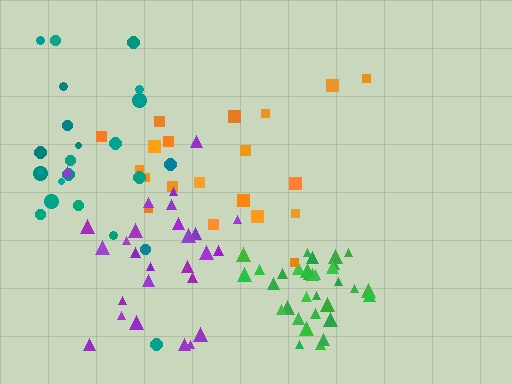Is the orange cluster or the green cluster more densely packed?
Green.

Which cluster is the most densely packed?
Green.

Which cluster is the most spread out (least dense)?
Orange.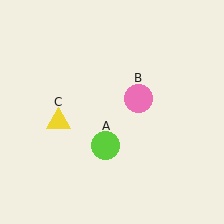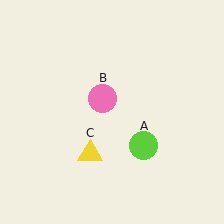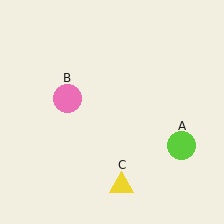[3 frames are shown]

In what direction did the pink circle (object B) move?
The pink circle (object B) moved left.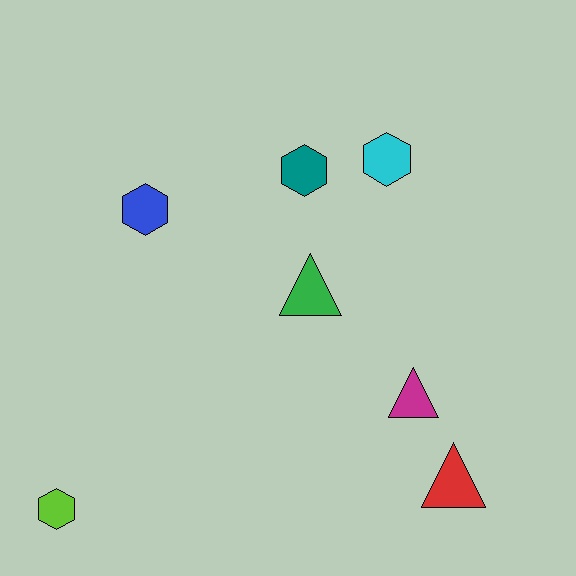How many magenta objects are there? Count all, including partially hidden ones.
There is 1 magenta object.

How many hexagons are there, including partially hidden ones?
There are 4 hexagons.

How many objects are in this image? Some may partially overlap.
There are 7 objects.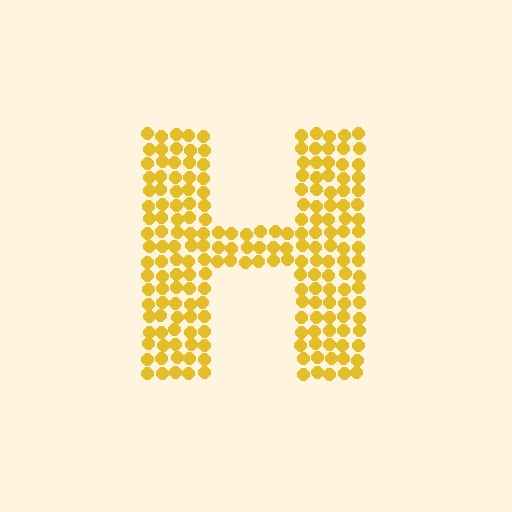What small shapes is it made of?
It is made of small circles.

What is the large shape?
The large shape is the letter H.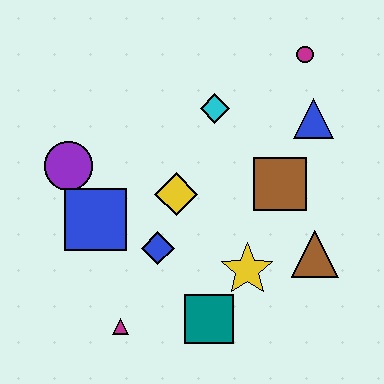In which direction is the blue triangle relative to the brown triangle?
The blue triangle is above the brown triangle.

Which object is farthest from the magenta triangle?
The magenta circle is farthest from the magenta triangle.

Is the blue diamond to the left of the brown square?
Yes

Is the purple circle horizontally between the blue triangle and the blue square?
No